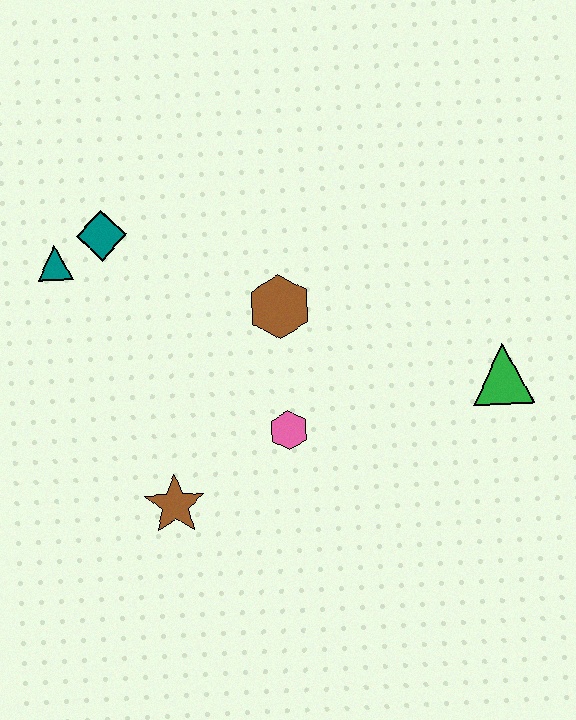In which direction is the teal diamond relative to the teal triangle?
The teal diamond is to the right of the teal triangle.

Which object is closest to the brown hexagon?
The pink hexagon is closest to the brown hexagon.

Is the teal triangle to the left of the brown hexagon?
Yes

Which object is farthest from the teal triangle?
The green triangle is farthest from the teal triangle.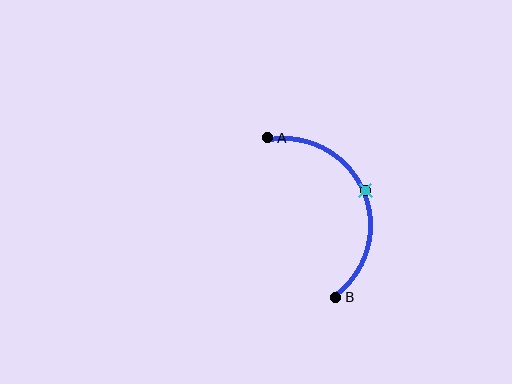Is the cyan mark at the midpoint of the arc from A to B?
Yes. The cyan mark lies on the arc at equal arc-length from both A and B — it is the arc midpoint.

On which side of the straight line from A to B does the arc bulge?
The arc bulges to the right of the straight line connecting A and B.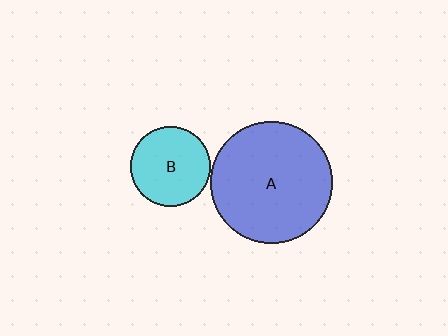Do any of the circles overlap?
No, none of the circles overlap.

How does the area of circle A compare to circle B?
Approximately 2.3 times.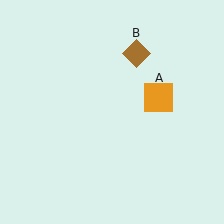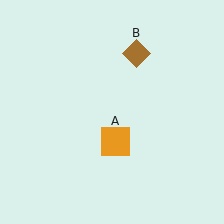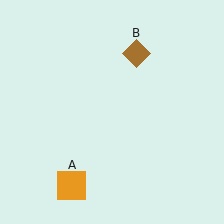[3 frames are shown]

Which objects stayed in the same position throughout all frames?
Brown diamond (object B) remained stationary.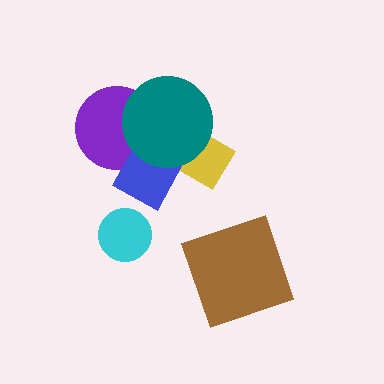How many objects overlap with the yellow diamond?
2 objects overlap with the yellow diamond.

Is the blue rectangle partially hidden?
Yes, it is partially covered by another shape.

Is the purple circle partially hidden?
Yes, it is partially covered by another shape.